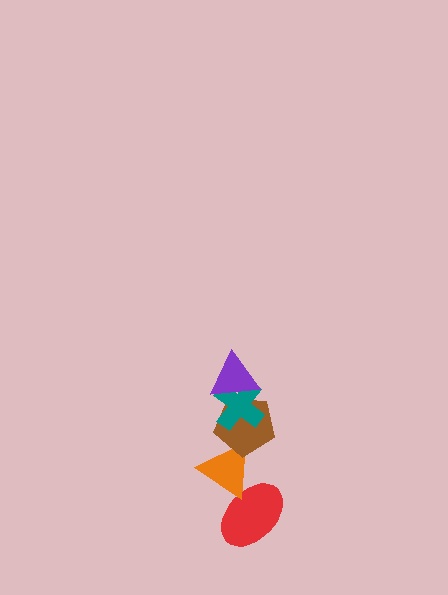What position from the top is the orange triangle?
The orange triangle is 4th from the top.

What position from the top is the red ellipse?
The red ellipse is 5th from the top.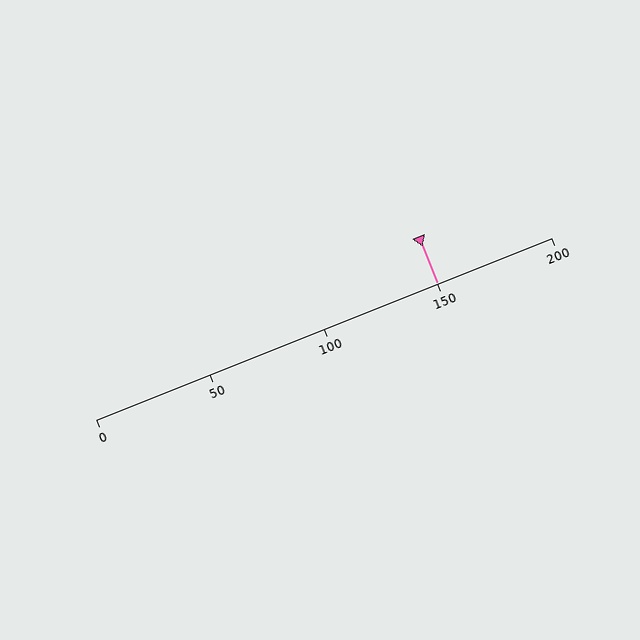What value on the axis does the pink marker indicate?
The marker indicates approximately 150.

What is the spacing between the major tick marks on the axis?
The major ticks are spaced 50 apart.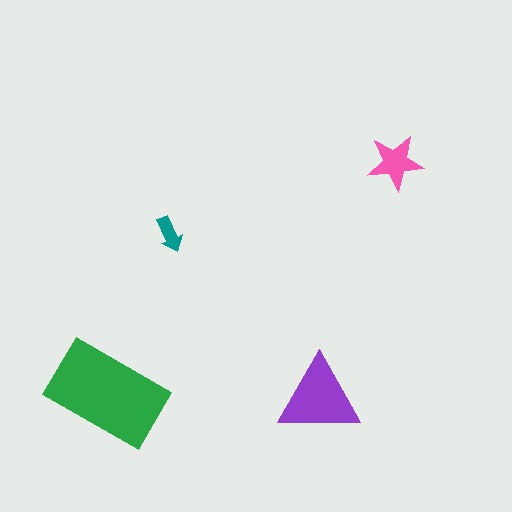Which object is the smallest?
The teal arrow.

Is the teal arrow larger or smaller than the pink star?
Smaller.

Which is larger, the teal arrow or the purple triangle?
The purple triangle.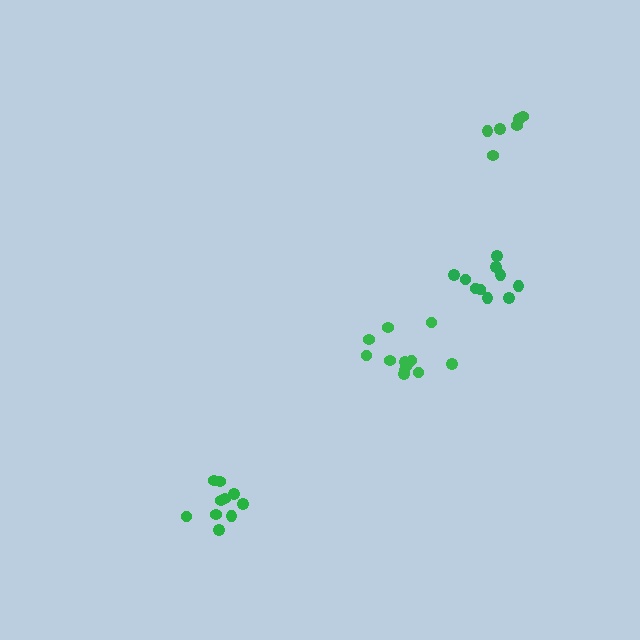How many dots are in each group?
Group 1: 6 dots, Group 2: 10 dots, Group 3: 10 dots, Group 4: 12 dots (38 total).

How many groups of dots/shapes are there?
There are 4 groups.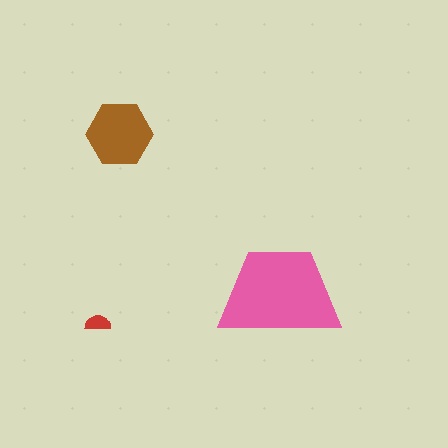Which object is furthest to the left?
The red semicircle is leftmost.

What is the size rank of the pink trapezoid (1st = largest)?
1st.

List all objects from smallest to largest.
The red semicircle, the brown hexagon, the pink trapezoid.